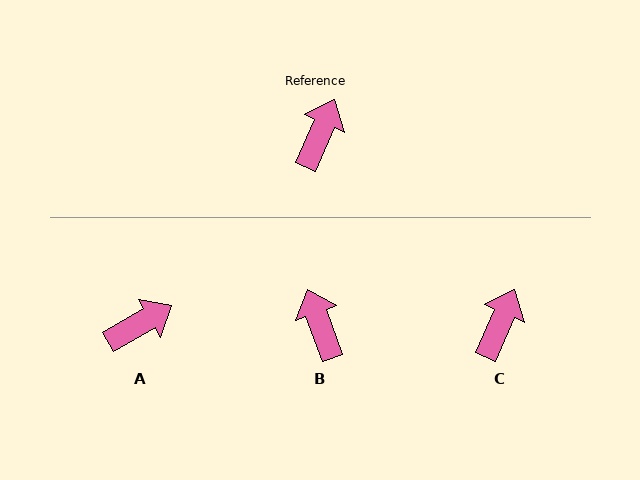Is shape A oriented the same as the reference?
No, it is off by about 37 degrees.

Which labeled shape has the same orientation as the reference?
C.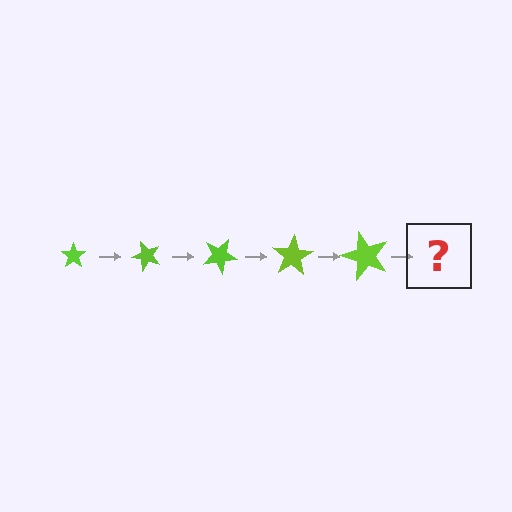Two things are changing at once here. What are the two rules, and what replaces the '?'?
The two rules are that the star grows larger each step and it rotates 50 degrees each step. The '?' should be a star, larger than the previous one and rotated 250 degrees from the start.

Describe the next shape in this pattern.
It should be a star, larger than the previous one and rotated 250 degrees from the start.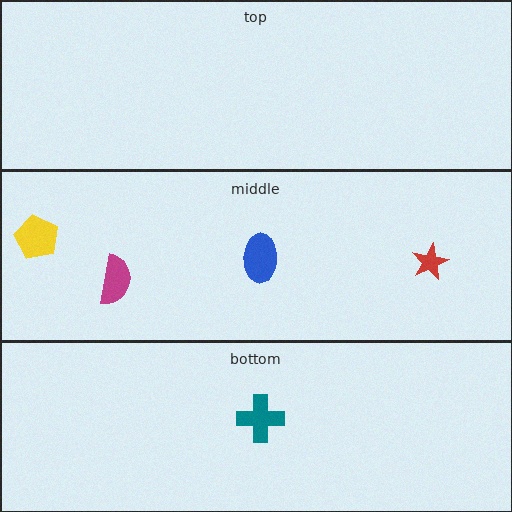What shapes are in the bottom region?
The teal cross.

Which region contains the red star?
The middle region.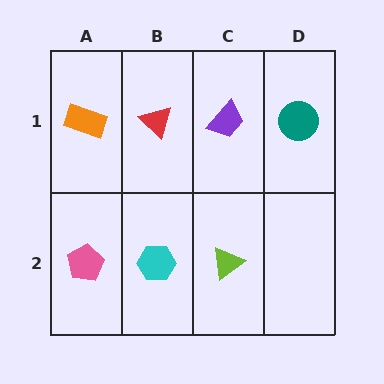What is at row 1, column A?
An orange rectangle.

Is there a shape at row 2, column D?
No, that cell is empty.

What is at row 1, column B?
A red triangle.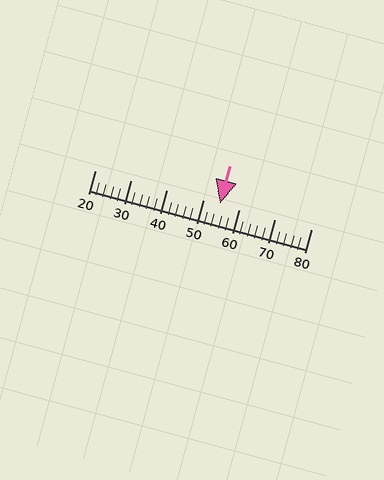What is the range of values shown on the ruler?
The ruler shows values from 20 to 80.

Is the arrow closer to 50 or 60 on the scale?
The arrow is closer to 50.